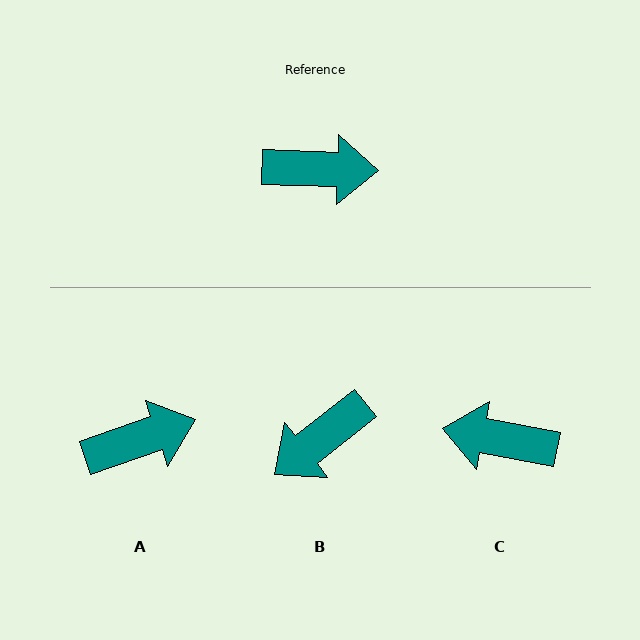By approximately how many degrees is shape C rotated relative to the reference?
Approximately 171 degrees counter-clockwise.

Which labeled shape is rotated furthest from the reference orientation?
C, about 171 degrees away.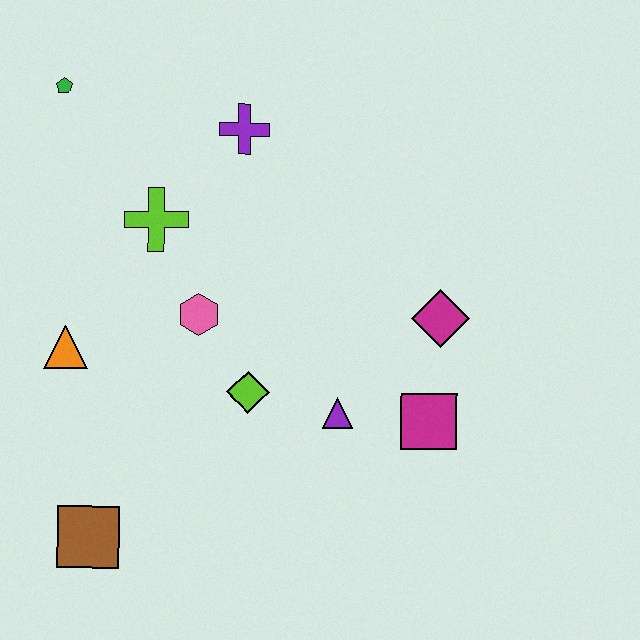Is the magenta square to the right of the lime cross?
Yes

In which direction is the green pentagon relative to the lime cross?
The green pentagon is above the lime cross.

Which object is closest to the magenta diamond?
The magenta square is closest to the magenta diamond.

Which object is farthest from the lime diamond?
The green pentagon is farthest from the lime diamond.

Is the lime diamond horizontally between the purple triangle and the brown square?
Yes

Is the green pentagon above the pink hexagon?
Yes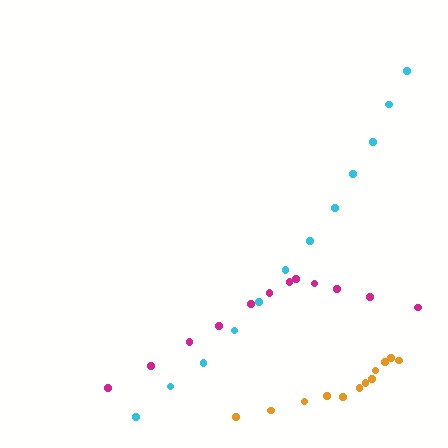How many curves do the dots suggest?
There are 3 distinct paths.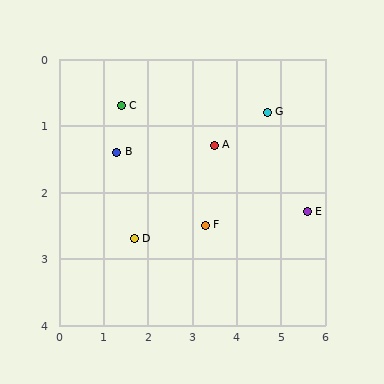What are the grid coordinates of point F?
Point F is at approximately (3.3, 2.5).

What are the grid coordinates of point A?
Point A is at approximately (3.5, 1.3).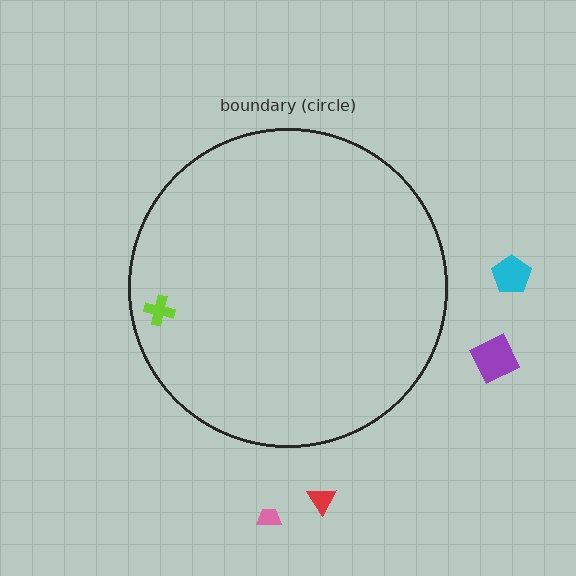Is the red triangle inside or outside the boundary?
Outside.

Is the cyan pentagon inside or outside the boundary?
Outside.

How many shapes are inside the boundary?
1 inside, 4 outside.